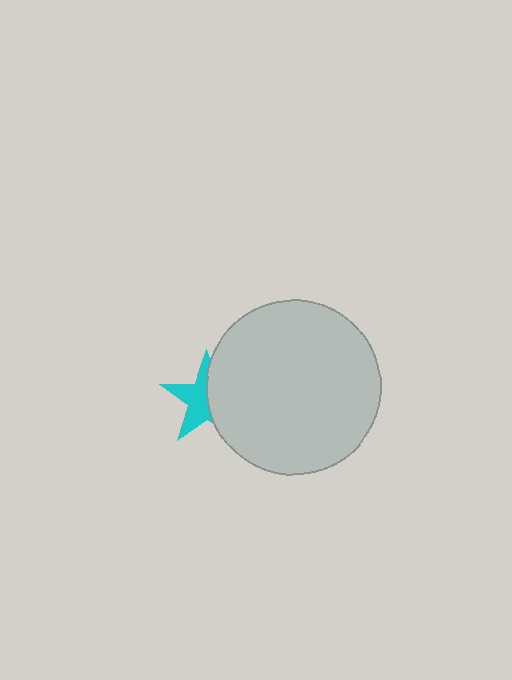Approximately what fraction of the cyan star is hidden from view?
Roughly 48% of the cyan star is hidden behind the light gray circle.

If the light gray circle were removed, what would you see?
You would see the complete cyan star.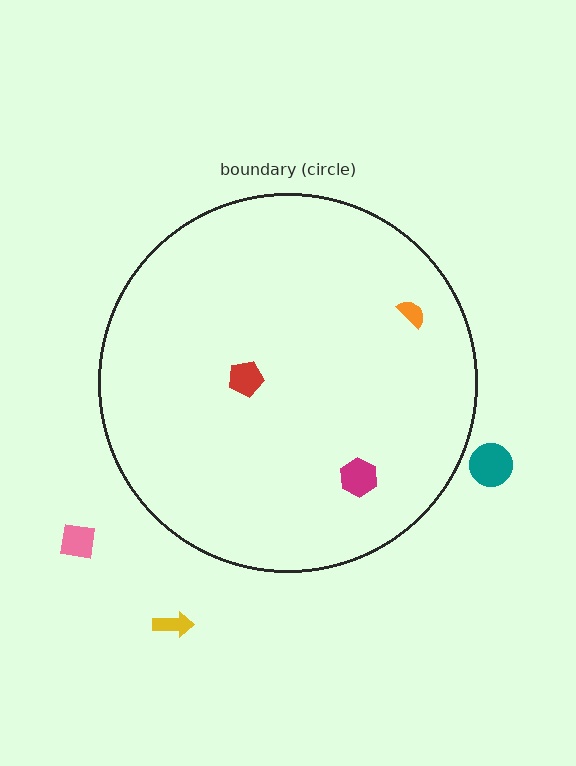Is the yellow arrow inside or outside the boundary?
Outside.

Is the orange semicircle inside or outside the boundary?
Inside.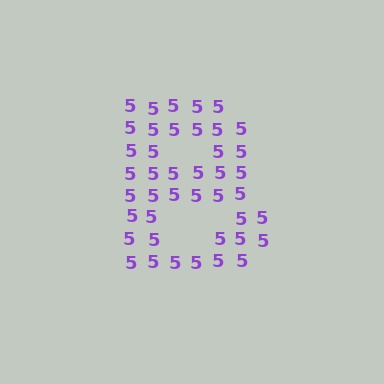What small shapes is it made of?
It is made of small digit 5's.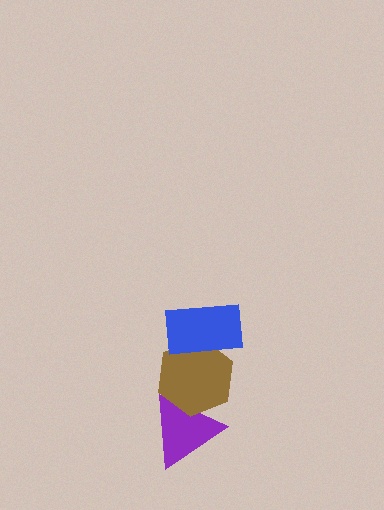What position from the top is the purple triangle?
The purple triangle is 3rd from the top.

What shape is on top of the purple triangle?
The brown hexagon is on top of the purple triangle.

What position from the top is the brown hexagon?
The brown hexagon is 2nd from the top.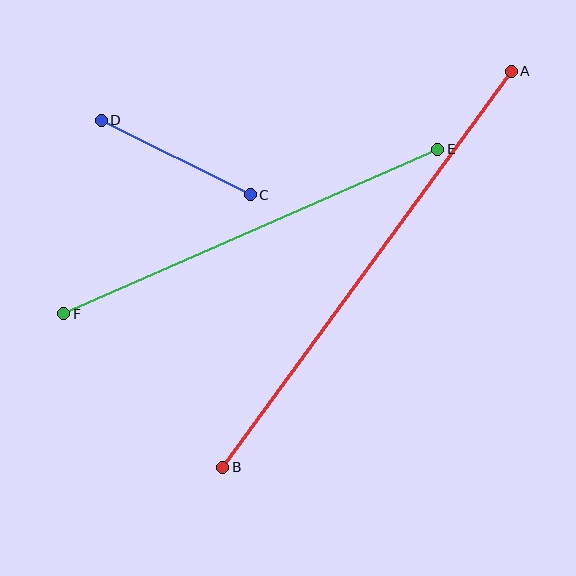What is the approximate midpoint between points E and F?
The midpoint is at approximately (251, 232) pixels.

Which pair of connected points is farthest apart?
Points A and B are farthest apart.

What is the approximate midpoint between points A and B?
The midpoint is at approximately (367, 269) pixels.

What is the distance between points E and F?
The distance is approximately 409 pixels.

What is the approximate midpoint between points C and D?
The midpoint is at approximately (176, 157) pixels.